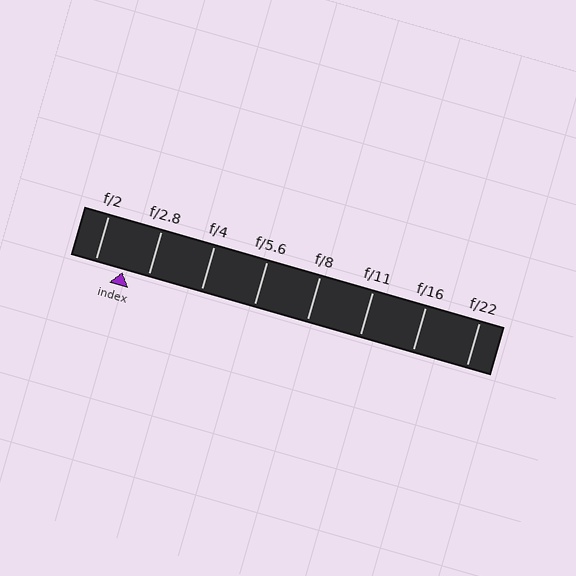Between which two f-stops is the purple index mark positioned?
The index mark is between f/2 and f/2.8.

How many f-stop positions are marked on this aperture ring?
There are 8 f-stop positions marked.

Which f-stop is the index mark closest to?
The index mark is closest to f/2.8.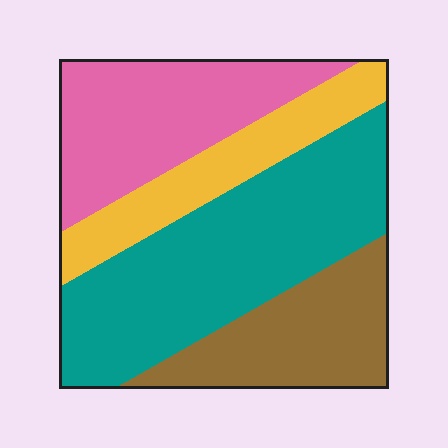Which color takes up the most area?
Teal, at roughly 40%.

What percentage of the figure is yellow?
Yellow takes up about one sixth (1/6) of the figure.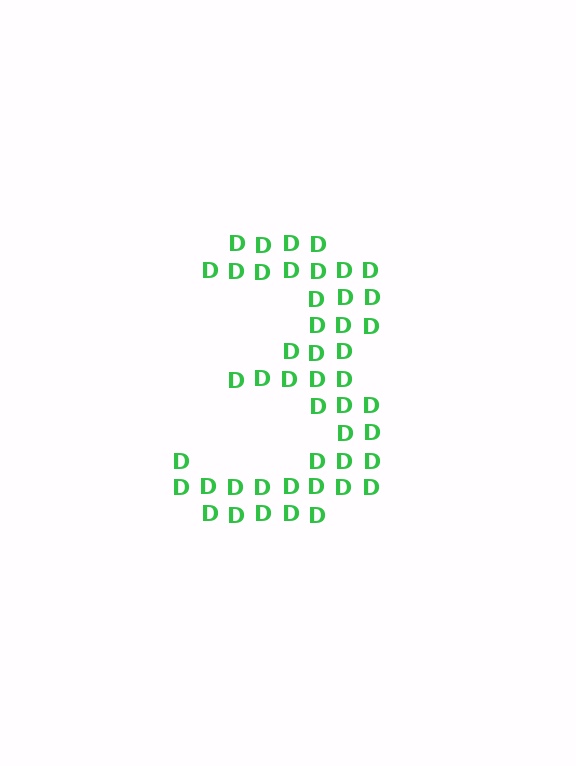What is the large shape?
The large shape is the digit 3.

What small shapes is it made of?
It is made of small letter D's.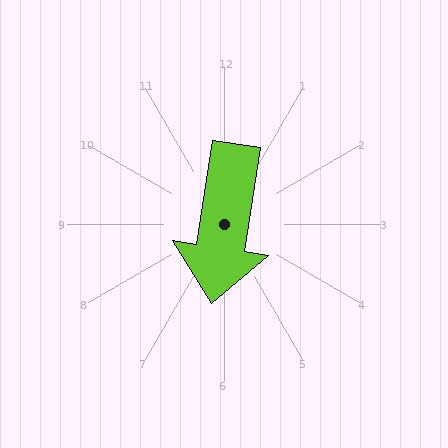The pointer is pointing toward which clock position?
Roughly 6 o'clock.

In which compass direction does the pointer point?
South.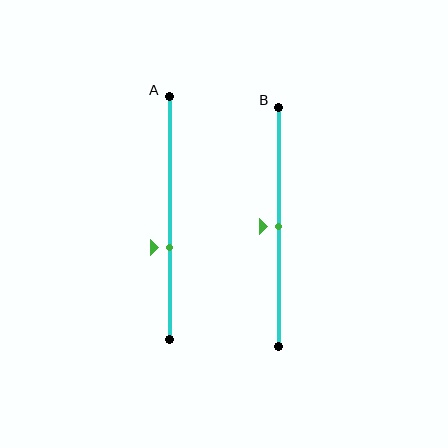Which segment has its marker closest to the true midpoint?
Segment B has its marker closest to the true midpoint.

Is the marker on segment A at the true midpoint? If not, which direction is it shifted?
No, the marker on segment A is shifted downward by about 12% of the segment length.